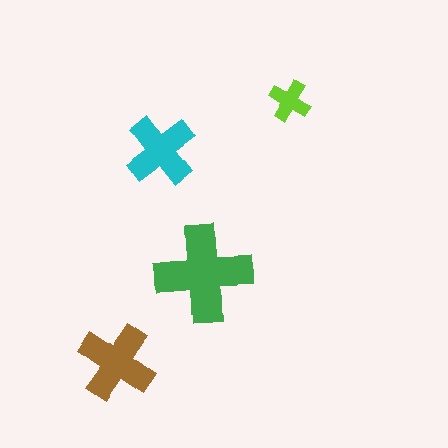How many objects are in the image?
There are 4 objects in the image.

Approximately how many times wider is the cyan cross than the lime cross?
About 1.5 times wider.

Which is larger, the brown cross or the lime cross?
The brown one.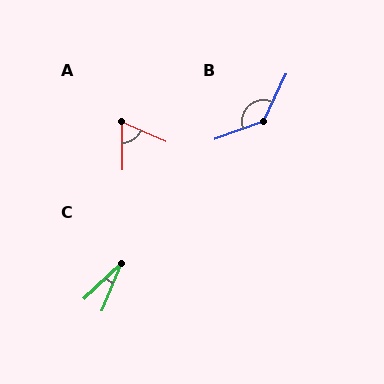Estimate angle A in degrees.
Approximately 66 degrees.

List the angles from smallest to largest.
C (25°), A (66°), B (135°).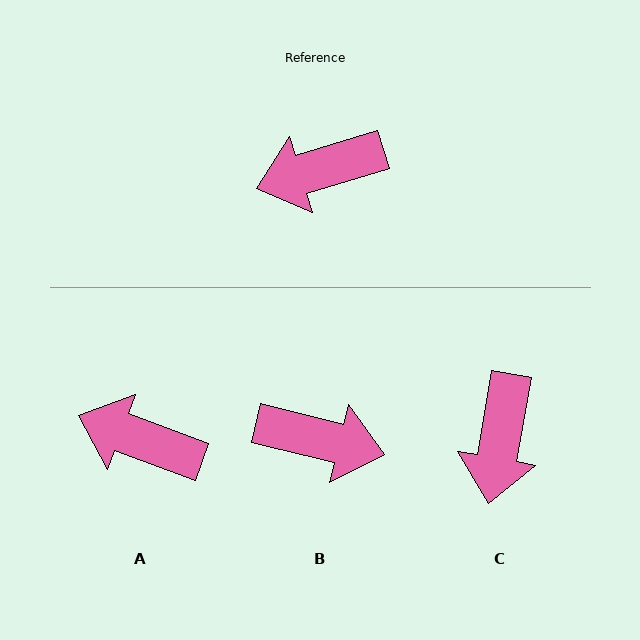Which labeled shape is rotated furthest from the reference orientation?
B, about 149 degrees away.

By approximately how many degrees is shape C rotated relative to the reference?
Approximately 63 degrees counter-clockwise.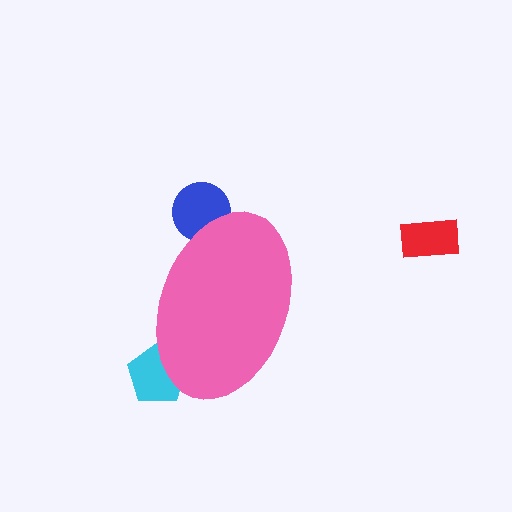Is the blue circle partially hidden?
Yes, the blue circle is partially hidden behind the pink ellipse.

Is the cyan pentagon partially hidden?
Yes, the cyan pentagon is partially hidden behind the pink ellipse.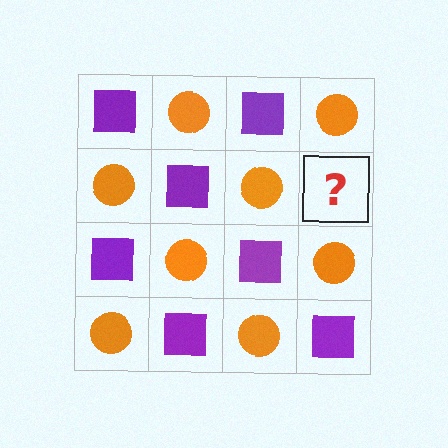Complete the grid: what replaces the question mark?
The question mark should be replaced with a purple square.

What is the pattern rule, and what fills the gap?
The rule is that it alternates purple square and orange circle in a checkerboard pattern. The gap should be filled with a purple square.